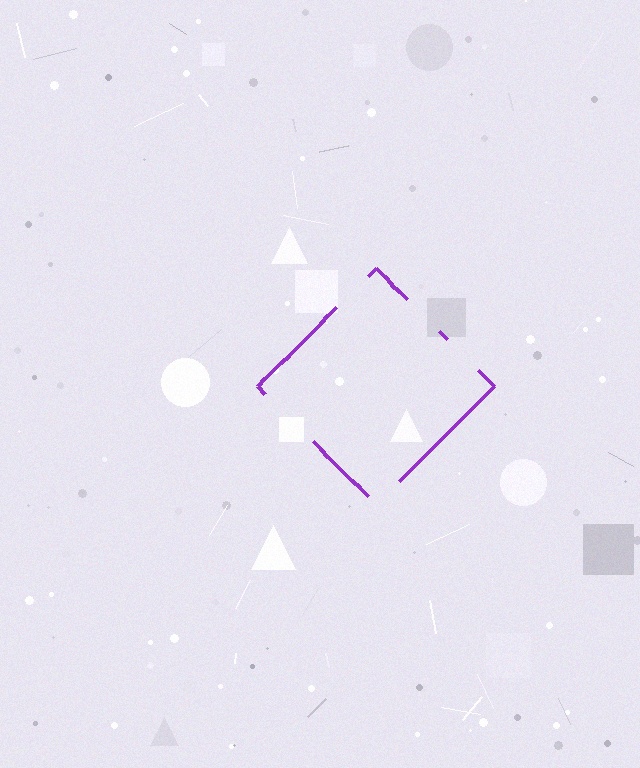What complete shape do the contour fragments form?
The contour fragments form a diamond.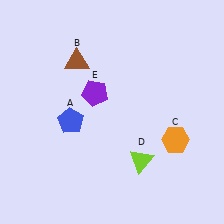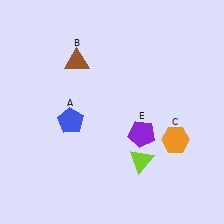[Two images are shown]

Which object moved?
The purple pentagon (E) moved right.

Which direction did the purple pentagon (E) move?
The purple pentagon (E) moved right.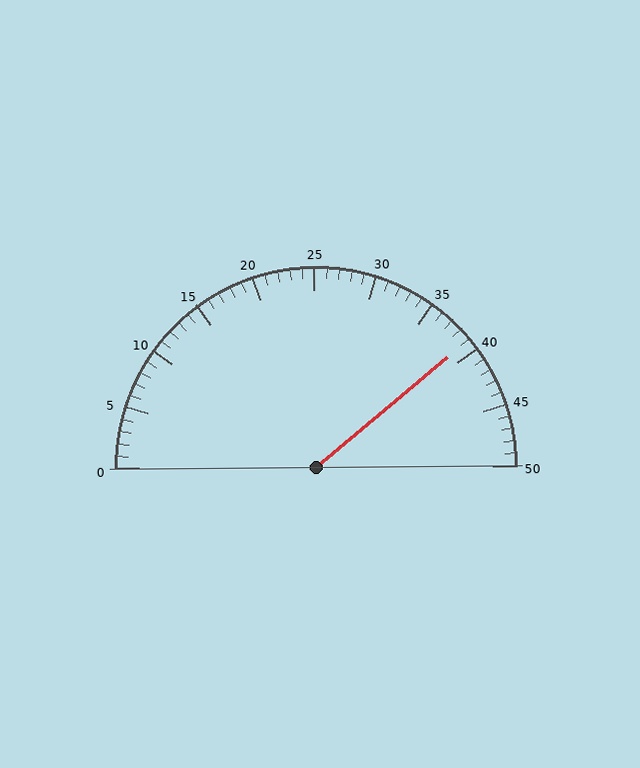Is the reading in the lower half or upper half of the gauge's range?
The reading is in the upper half of the range (0 to 50).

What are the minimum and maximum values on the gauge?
The gauge ranges from 0 to 50.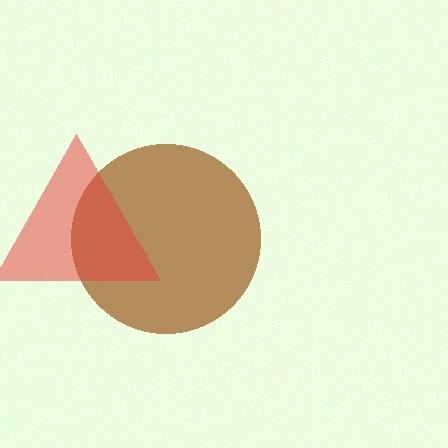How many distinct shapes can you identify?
There are 2 distinct shapes: a brown circle, a red triangle.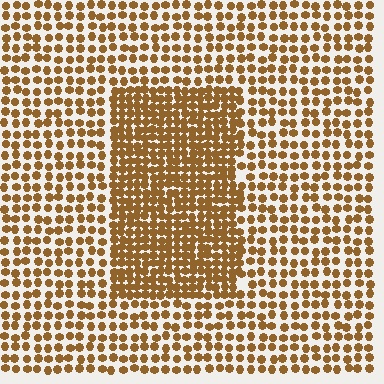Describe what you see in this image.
The image contains small brown elements arranged at two different densities. A rectangle-shaped region is visible where the elements are more densely packed than the surrounding area.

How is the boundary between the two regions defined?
The boundary is defined by a change in element density (approximately 1.8x ratio). All elements are the same color, size, and shape.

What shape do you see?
I see a rectangle.